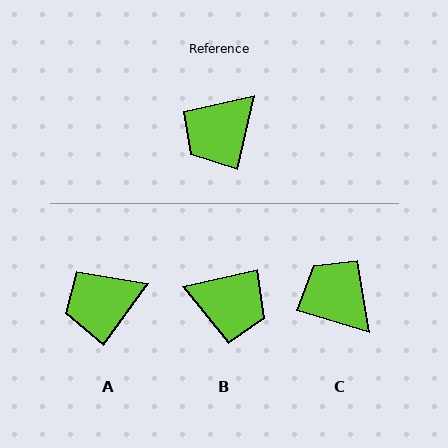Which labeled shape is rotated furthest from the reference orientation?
B, about 116 degrees away.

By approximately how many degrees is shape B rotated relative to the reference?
Approximately 116 degrees counter-clockwise.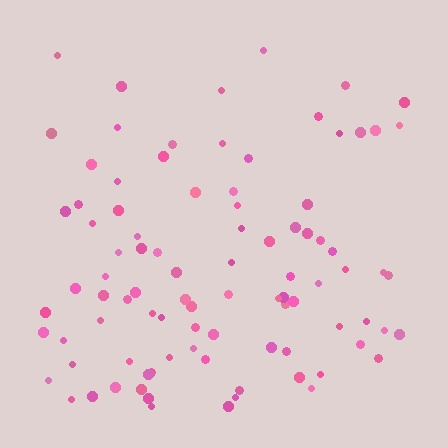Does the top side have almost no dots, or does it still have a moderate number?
Still a moderate number, just noticeably fewer than the bottom.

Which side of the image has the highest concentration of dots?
The bottom.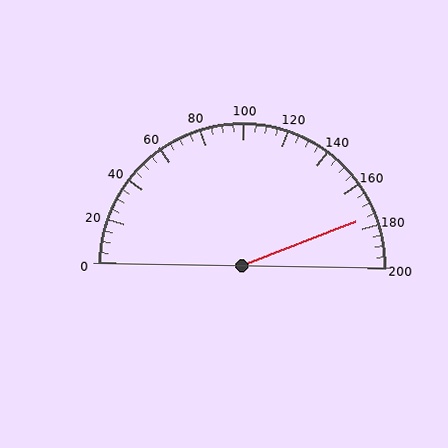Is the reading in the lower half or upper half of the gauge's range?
The reading is in the upper half of the range (0 to 200).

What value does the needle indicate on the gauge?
The needle indicates approximately 175.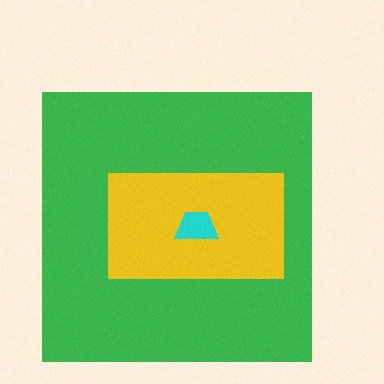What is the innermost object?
The cyan trapezoid.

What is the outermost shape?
The green square.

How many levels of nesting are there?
3.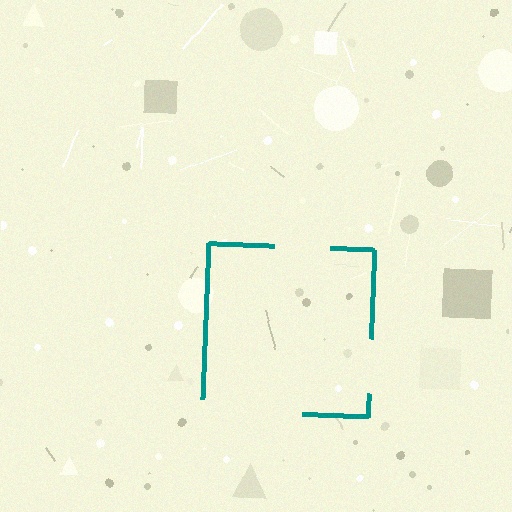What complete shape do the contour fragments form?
The contour fragments form a square.